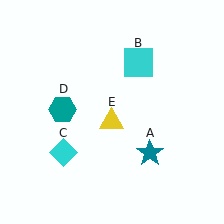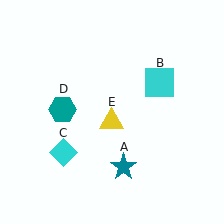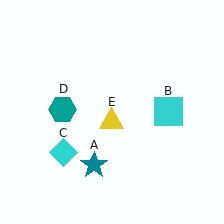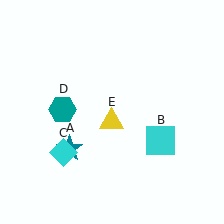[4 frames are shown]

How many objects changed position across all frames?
2 objects changed position: teal star (object A), cyan square (object B).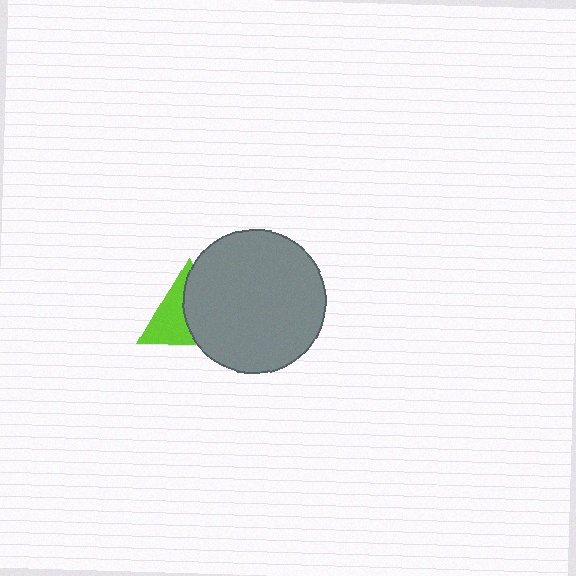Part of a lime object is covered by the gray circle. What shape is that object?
It is a triangle.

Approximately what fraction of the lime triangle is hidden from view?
Roughly 52% of the lime triangle is hidden behind the gray circle.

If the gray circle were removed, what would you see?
You would see the complete lime triangle.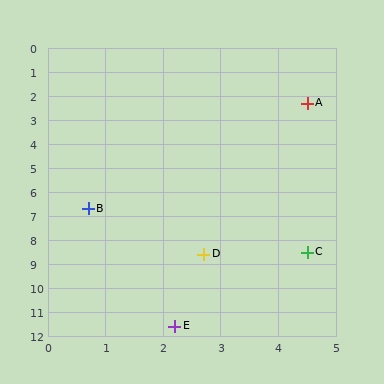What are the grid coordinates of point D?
Point D is at approximately (2.7, 8.6).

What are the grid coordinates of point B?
Point B is at approximately (0.7, 6.7).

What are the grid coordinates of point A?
Point A is at approximately (4.5, 2.3).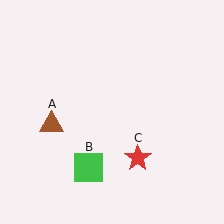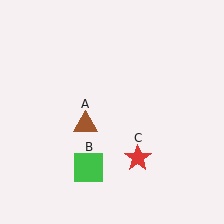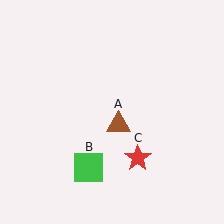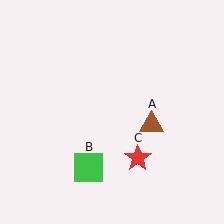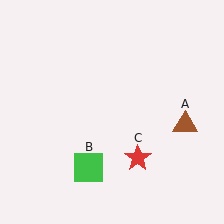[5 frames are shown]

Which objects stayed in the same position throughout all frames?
Green square (object B) and red star (object C) remained stationary.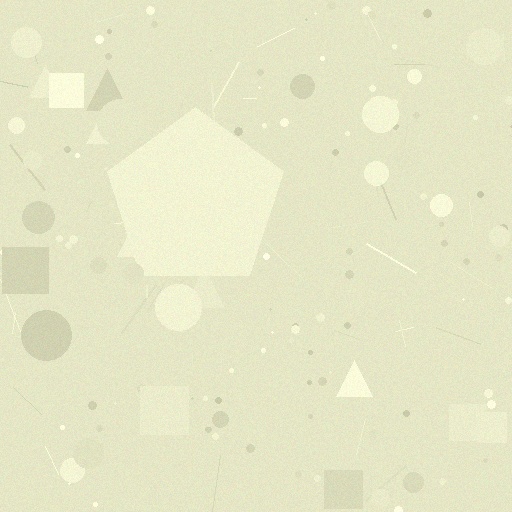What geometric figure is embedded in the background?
A pentagon is embedded in the background.